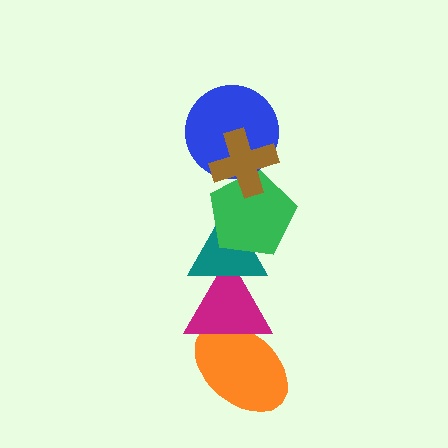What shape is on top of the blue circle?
The brown cross is on top of the blue circle.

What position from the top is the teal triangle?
The teal triangle is 4th from the top.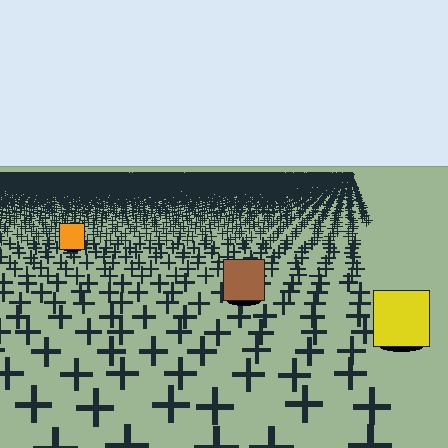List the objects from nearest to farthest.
From nearest to farthest: the yellow square, the brown square, the orange square.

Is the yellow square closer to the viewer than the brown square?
Yes. The yellow square is closer — you can tell from the texture gradient: the ground texture is coarser near it.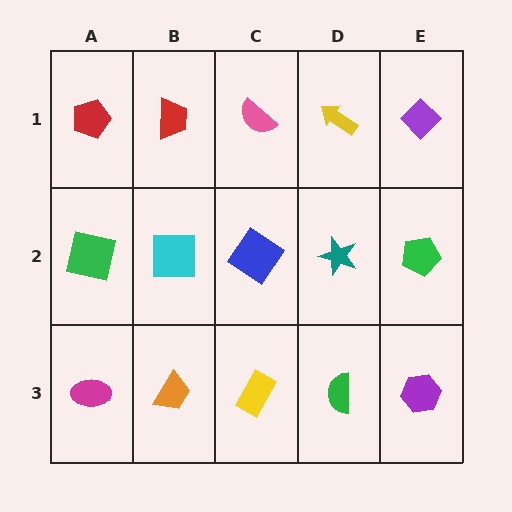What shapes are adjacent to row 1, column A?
A green square (row 2, column A), a red trapezoid (row 1, column B).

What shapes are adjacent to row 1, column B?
A cyan square (row 2, column B), a red pentagon (row 1, column A), a pink semicircle (row 1, column C).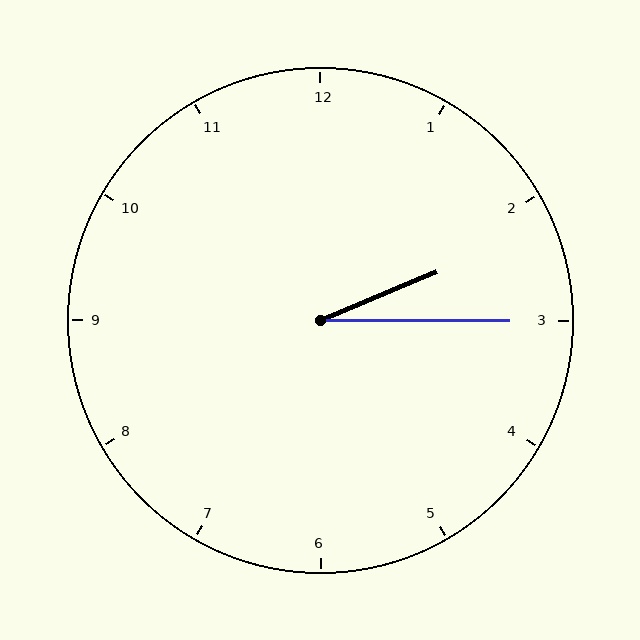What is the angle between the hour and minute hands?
Approximately 22 degrees.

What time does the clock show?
2:15.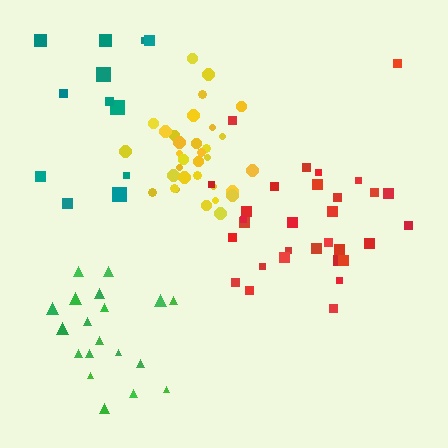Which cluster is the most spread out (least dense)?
Teal.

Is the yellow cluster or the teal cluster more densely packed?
Yellow.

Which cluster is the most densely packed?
Yellow.